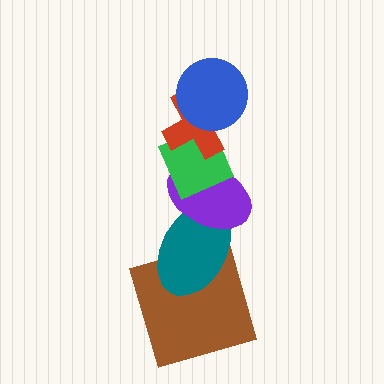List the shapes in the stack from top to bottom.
From top to bottom: the blue circle, the red cross, the green diamond, the purple ellipse, the teal ellipse, the brown square.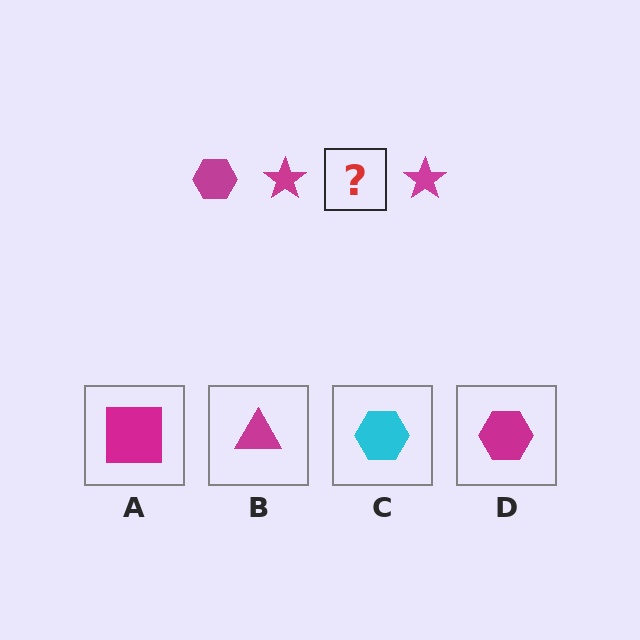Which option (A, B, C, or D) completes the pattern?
D.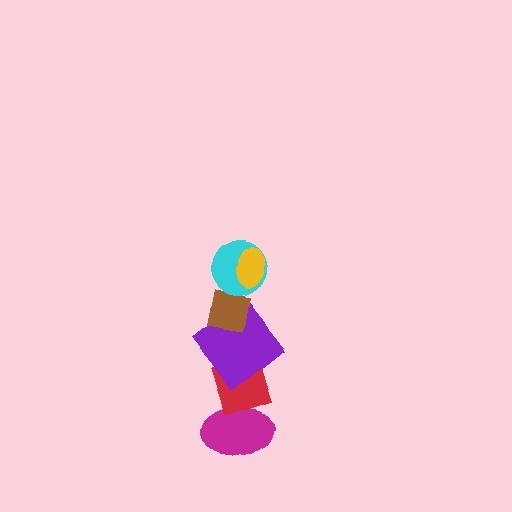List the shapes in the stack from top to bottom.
From top to bottom: the yellow ellipse, the cyan circle, the brown square, the purple diamond, the red diamond, the magenta ellipse.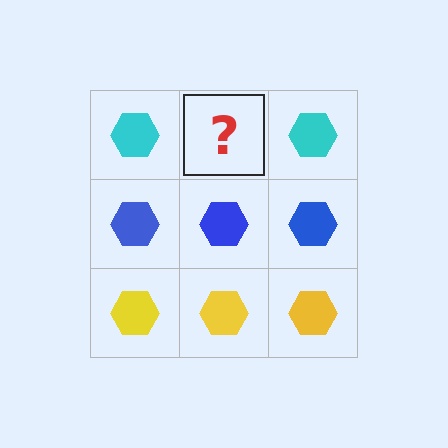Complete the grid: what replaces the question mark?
The question mark should be replaced with a cyan hexagon.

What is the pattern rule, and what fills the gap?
The rule is that each row has a consistent color. The gap should be filled with a cyan hexagon.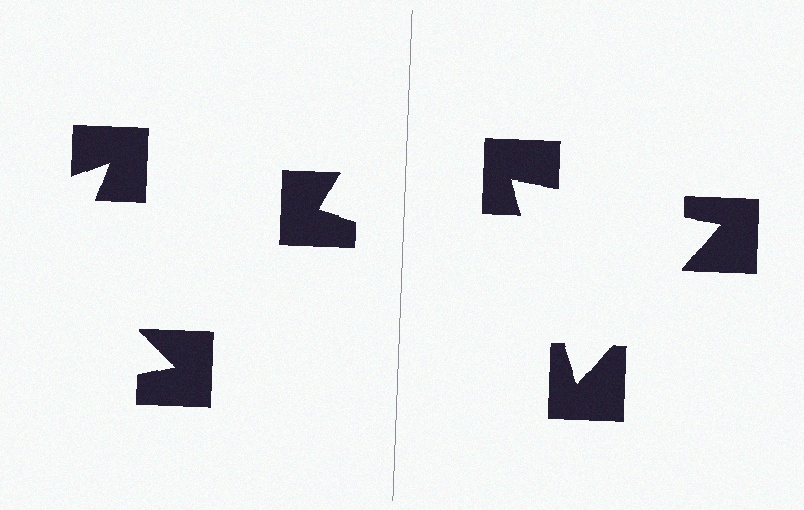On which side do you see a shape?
An illusory triangle appears on the right side. On the left side the wedge cuts are rotated, so no coherent shape forms.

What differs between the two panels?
The notched squares are positioned identically on both sides; only the wedge orientations differ. On the right they align to a triangle; on the left they are misaligned.